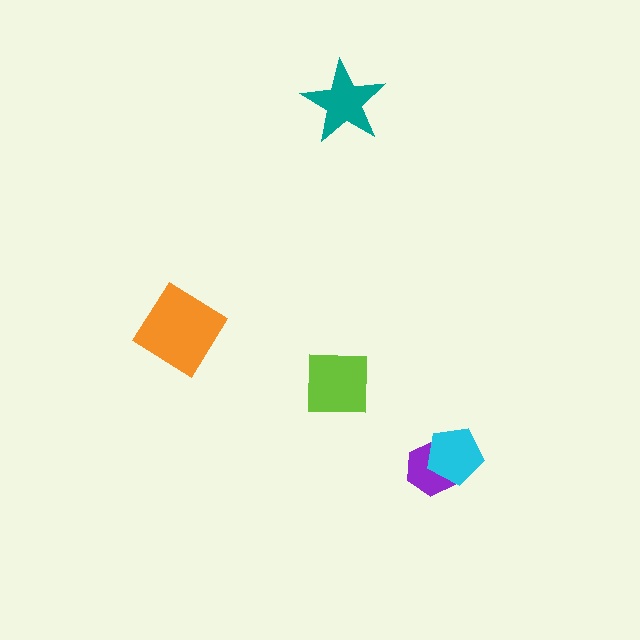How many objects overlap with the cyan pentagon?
1 object overlaps with the cyan pentagon.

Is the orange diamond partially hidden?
No, no other shape covers it.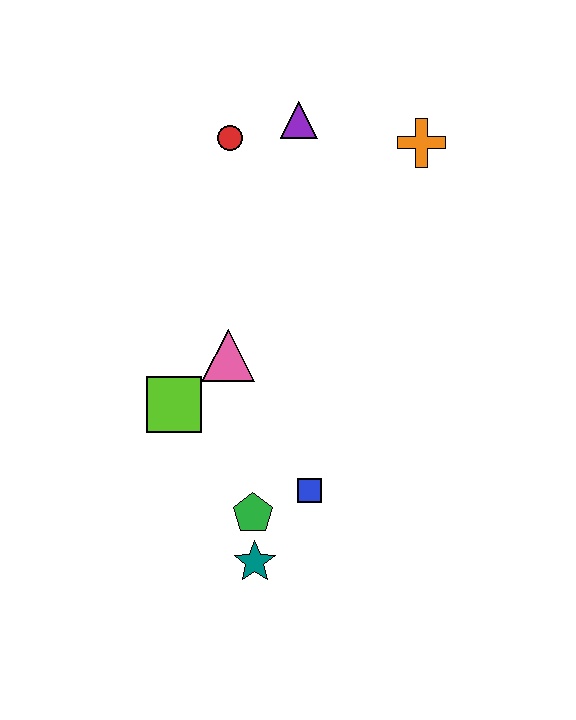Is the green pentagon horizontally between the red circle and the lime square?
No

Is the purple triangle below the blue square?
No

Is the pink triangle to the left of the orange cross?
Yes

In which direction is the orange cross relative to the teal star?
The orange cross is above the teal star.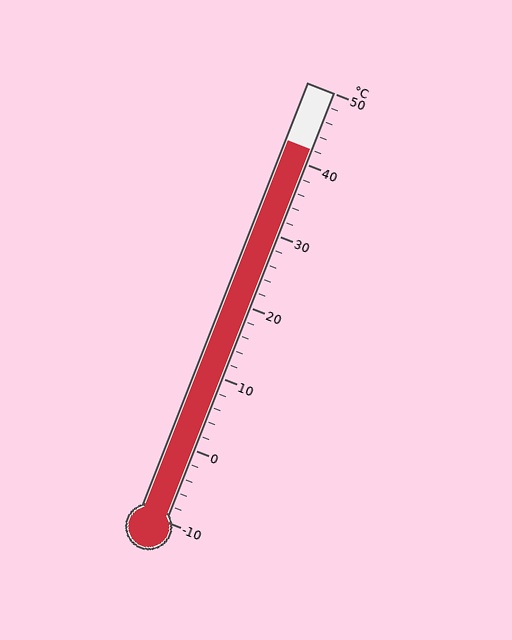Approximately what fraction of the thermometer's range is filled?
The thermometer is filled to approximately 85% of its range.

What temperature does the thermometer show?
The thermometer shows approximately 42°C.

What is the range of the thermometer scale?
The thermometer scale ranges from -10°C to 50°C.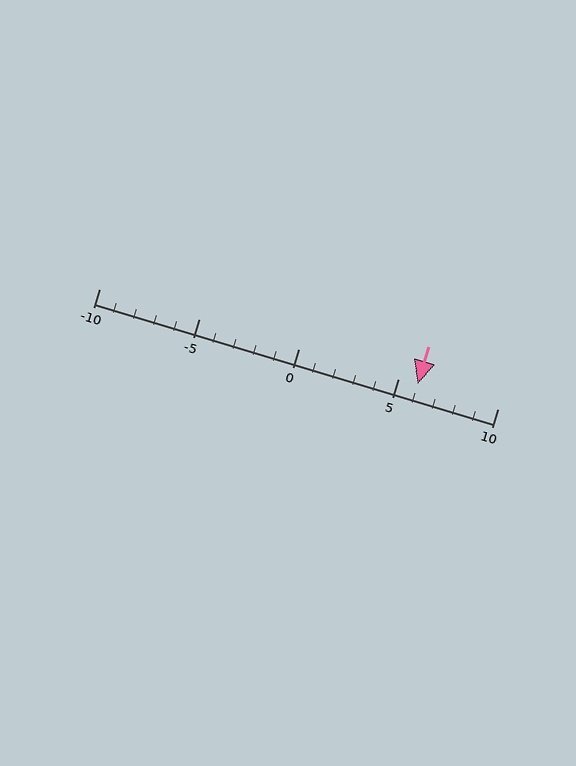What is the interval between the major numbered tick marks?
The major tick marks are spaced 5 units apart.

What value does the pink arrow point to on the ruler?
The pink arrow points to approximately 6.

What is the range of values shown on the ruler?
The ruler shows values from -10 to 10.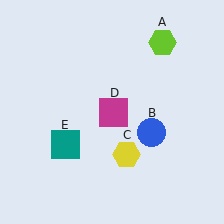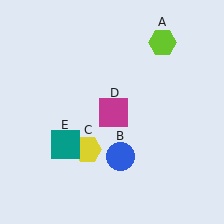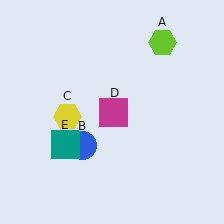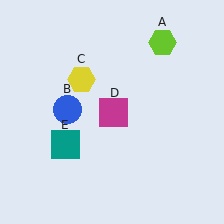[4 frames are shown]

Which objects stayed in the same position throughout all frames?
Lime hexagon (object A) and magenta square (object D) and teal square (object E) remained stationary.